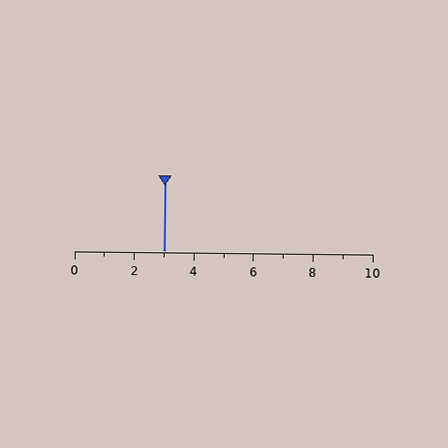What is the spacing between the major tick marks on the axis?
The major ticks are spaced 2 apart.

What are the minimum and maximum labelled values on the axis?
The axis runs from 0 to 10.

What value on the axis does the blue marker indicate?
The marker indicates approximately 3.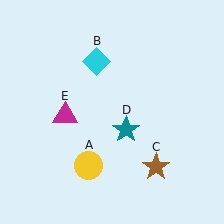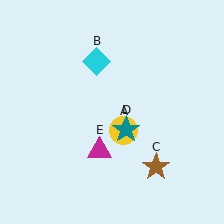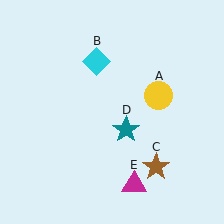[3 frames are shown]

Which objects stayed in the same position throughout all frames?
Cyan diamond (object B) and brown star (object C) and teal star (object D) remained stationary.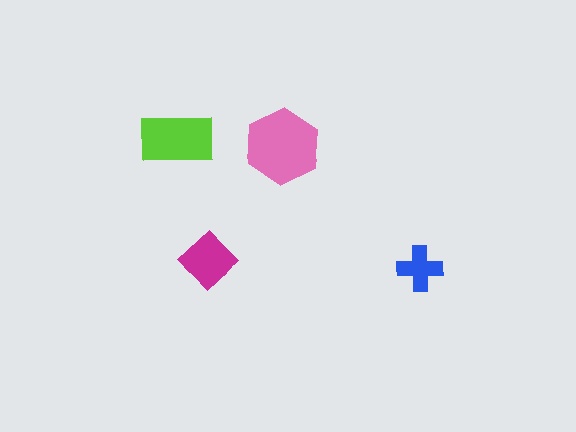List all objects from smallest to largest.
The blue cross, the magenta diamond, the lime rectangle, the pink hexagon.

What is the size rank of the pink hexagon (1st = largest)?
1st.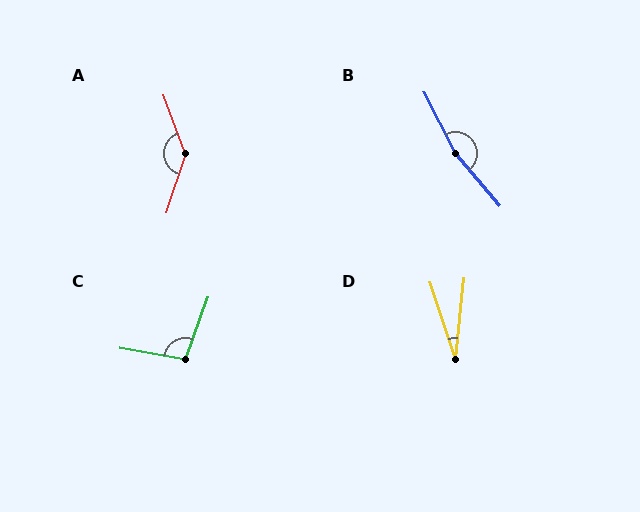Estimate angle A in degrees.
Approximately 142 degrees.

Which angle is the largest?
B, at approximately 166 degrees.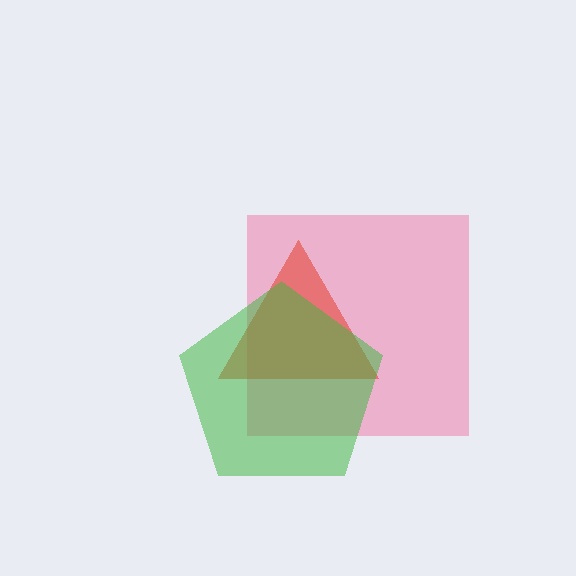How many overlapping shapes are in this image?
There are 3 overlapping shapes in the image.